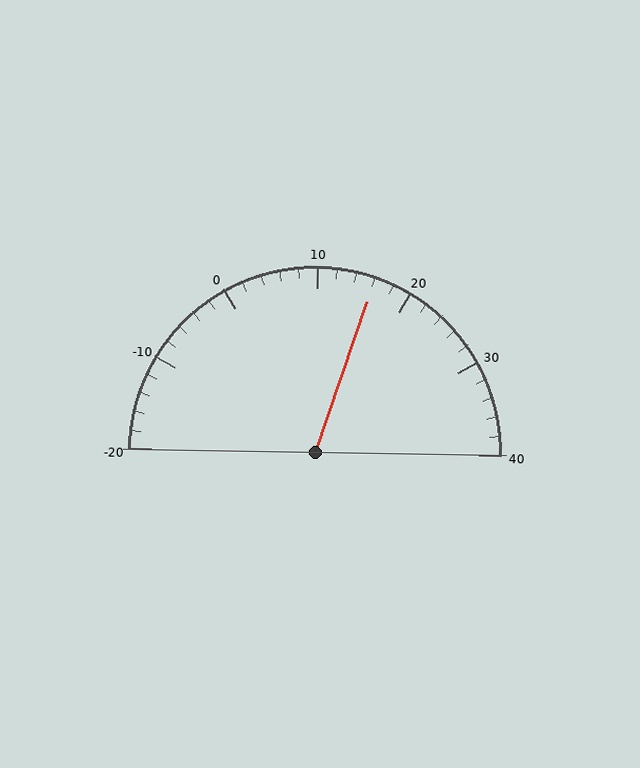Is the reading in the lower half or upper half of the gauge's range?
The reading is in the upper half of the range (-20 to 40).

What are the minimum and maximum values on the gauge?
The gauge ranges from -20 to 40.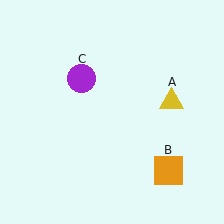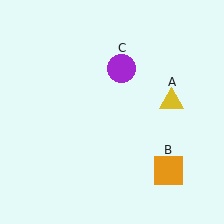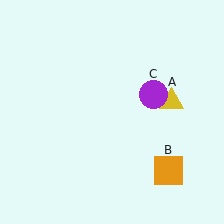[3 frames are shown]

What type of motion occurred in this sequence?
The purple circle (object C) rotated clockwise around the center of the scene.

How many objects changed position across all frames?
1 object changed position: purple circle (object C).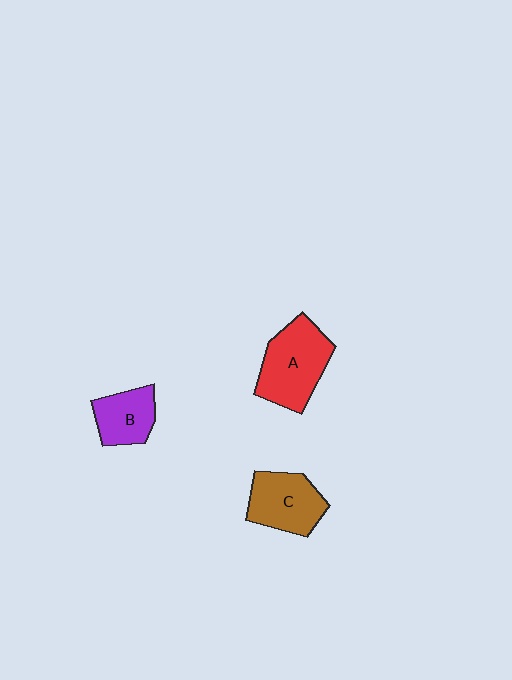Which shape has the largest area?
Shape A (red).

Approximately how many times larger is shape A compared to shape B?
Approximately 1.6 times.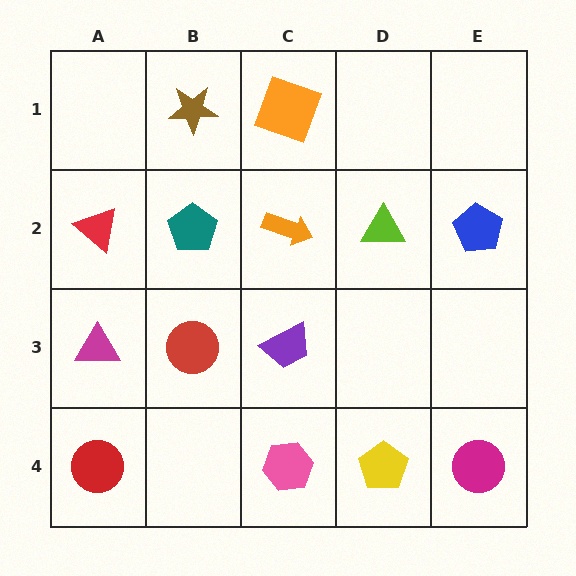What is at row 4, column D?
A yellow pentagon.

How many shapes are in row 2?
5 shapes.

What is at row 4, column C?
A pink hexagon.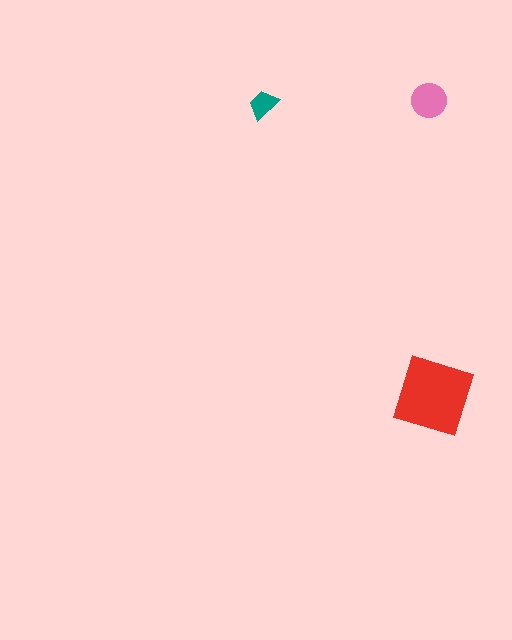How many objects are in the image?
There are 3 objects in the image.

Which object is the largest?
The red diamond.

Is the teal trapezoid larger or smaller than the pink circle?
Smaller.